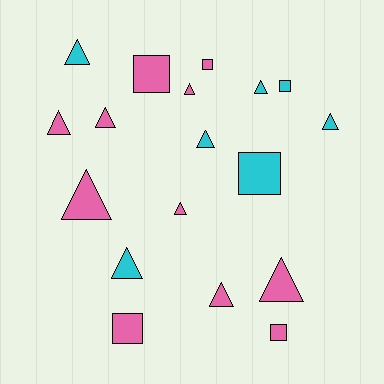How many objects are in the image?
There are 18 objects.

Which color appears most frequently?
Pink, with 11 objects.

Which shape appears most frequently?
Triangle, with 12 objects.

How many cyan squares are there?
There are 2 cyan squares.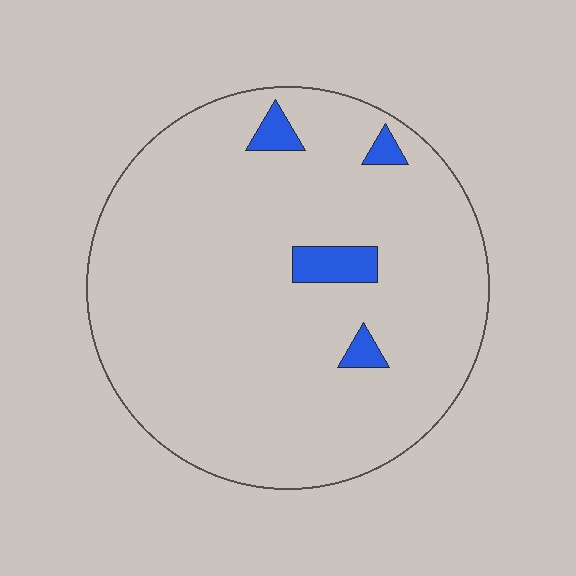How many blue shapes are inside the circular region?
4.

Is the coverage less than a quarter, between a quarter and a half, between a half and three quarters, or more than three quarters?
Less than a quarter.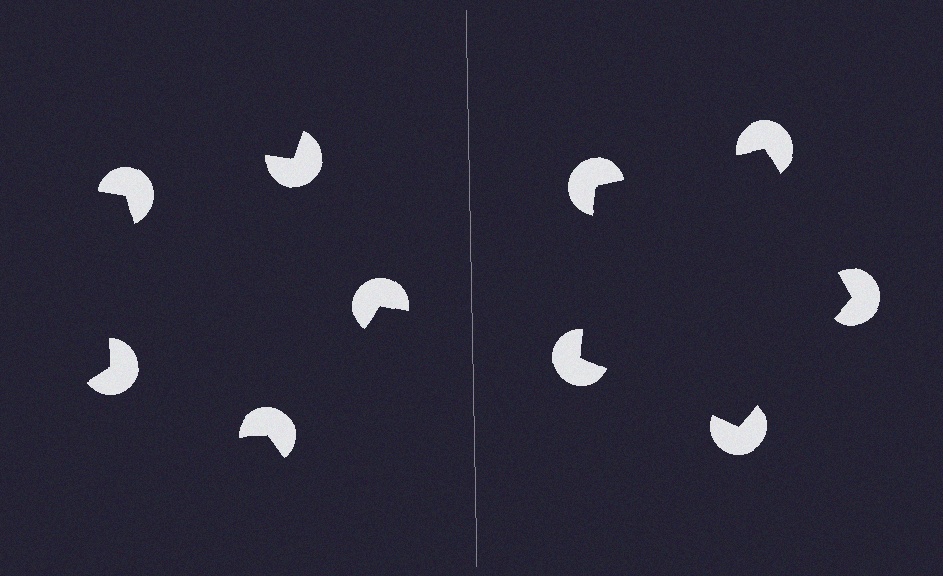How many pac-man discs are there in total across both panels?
10 — 5 on each side.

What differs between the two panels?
The pac-man discs are positioned identically on both sides; only the wedge orientations differ. On the right they align to a pentagon; on the left they are misaligned.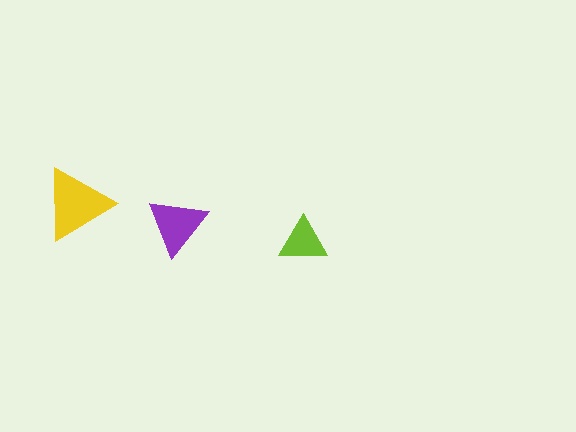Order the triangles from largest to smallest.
the yellow one, the purple one, the lime one.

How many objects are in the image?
There are 3 objects in the image.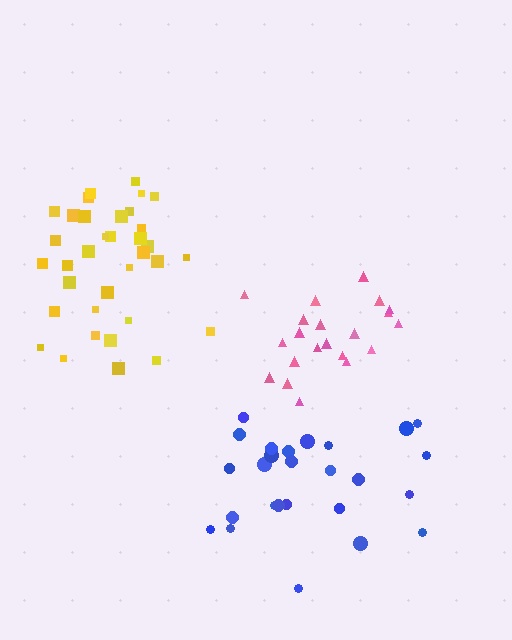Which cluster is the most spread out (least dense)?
Blue.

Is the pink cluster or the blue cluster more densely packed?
Pink.